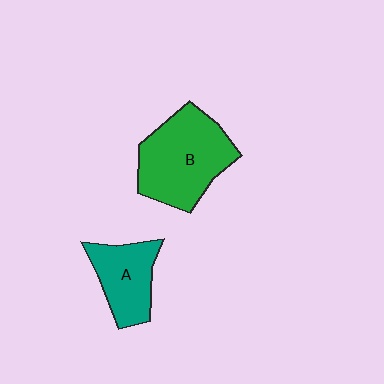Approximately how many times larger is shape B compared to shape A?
Approximately 1.6 times.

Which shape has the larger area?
Shape B (green).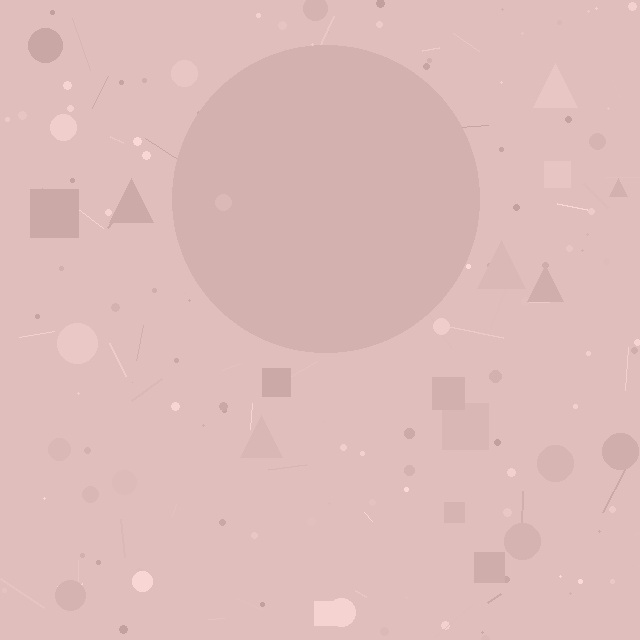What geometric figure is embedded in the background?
A circle is embedded in the background.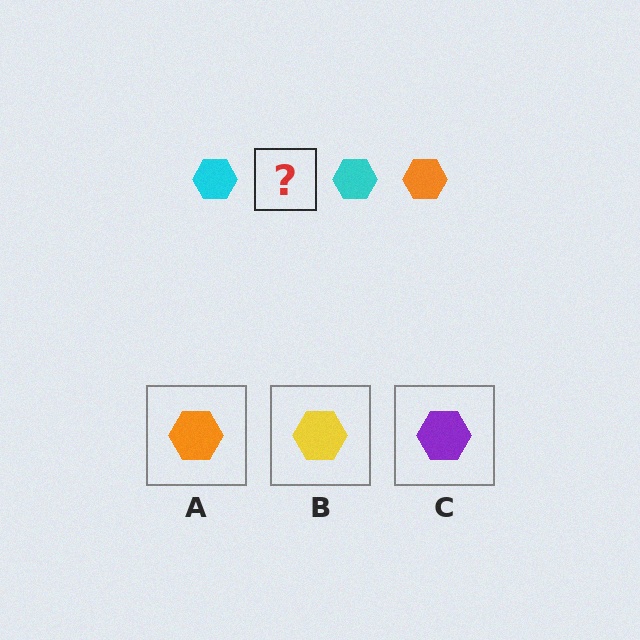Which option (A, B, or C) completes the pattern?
A.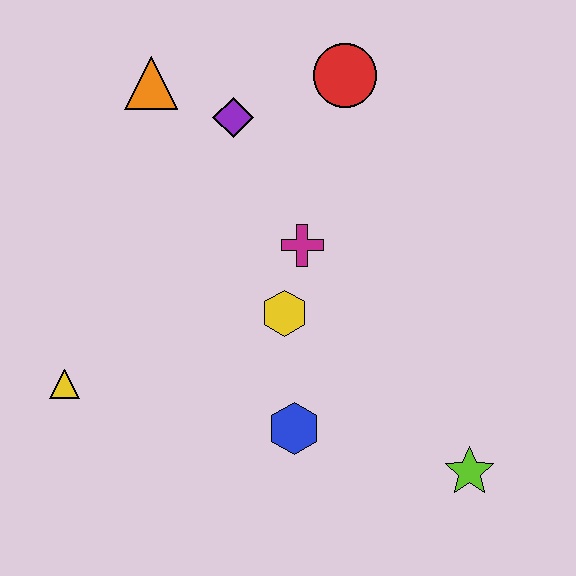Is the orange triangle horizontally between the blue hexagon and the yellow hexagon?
No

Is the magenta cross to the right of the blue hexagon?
Yes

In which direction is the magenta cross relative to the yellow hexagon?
The magenta cross is above the yellow hexagon.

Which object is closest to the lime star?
The blue hexagon is closest to the lime star.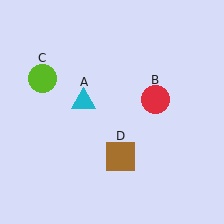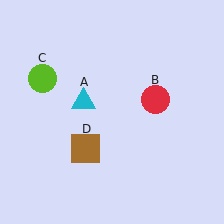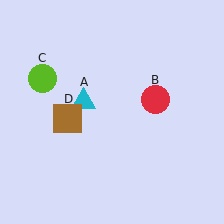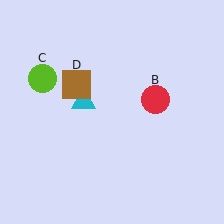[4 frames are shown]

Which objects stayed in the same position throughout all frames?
Cyan triangle (object A) and red circle (object B) and lime circle (object C) remained stationary.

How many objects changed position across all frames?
1 object changed position: brown square (object D).